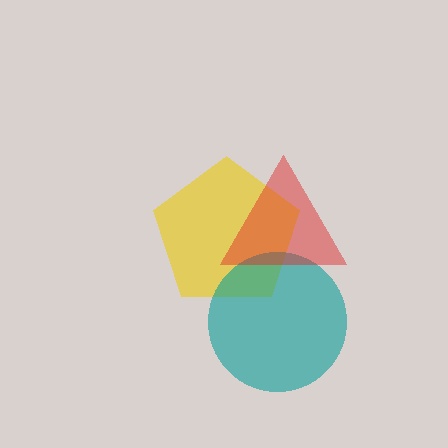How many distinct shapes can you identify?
There are 3 distinct shapes: a yellow pentagon, a teal circle, a red triangle.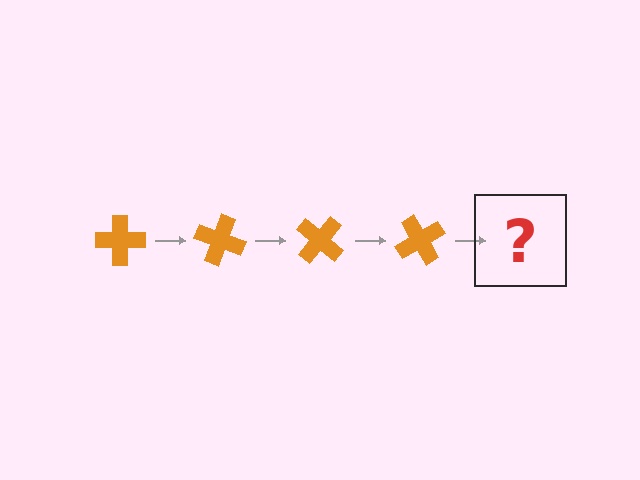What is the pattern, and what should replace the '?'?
The pattern is that the cross rotates 20 degrees each step. The '?' should be an orange cross rotated 80 degrees.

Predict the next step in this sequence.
The next step is an orange cross rotated 80 degrees.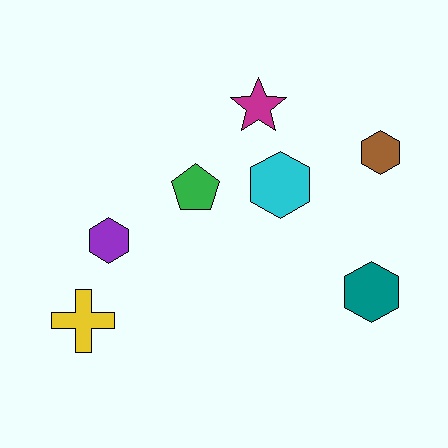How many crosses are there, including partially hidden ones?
There is 1 cross.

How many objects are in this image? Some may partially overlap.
There are 7 objects.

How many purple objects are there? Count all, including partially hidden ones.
There is 1 purple object.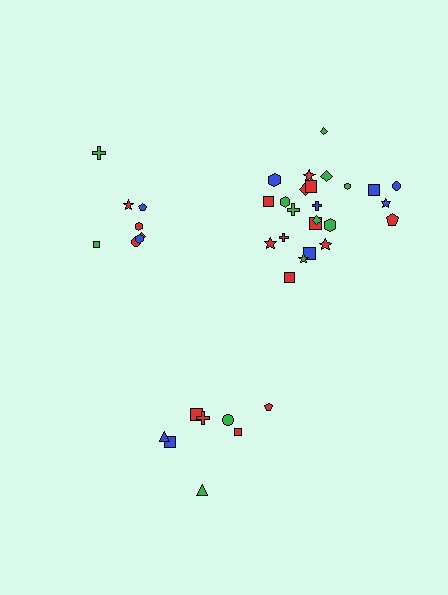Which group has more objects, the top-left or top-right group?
The top-right group.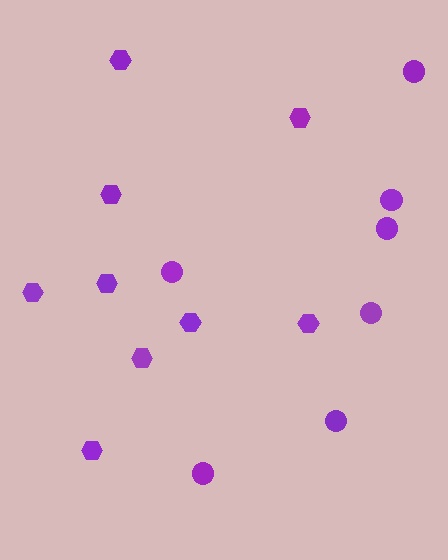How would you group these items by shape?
There are 2 groups: one group of hexagons (9) and one group of circles (7).